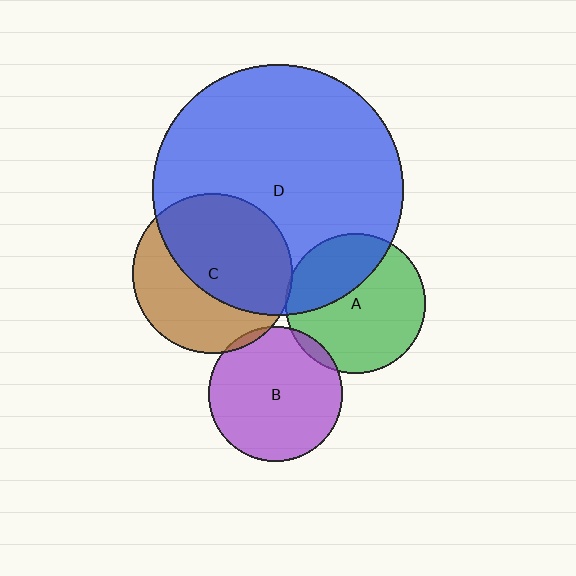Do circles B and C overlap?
Yes.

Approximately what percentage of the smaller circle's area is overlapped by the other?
Approximately 5%.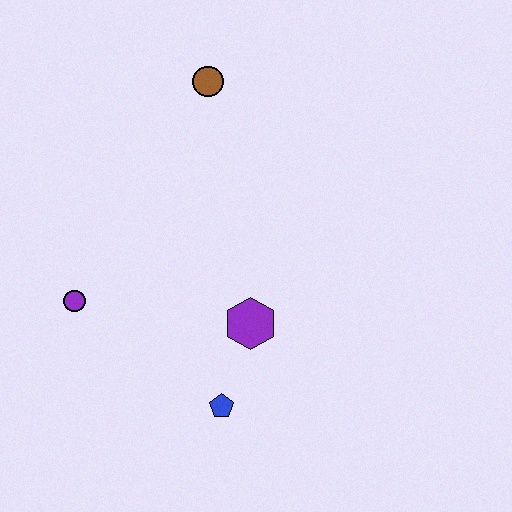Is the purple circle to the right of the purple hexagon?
No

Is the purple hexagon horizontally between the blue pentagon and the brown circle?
No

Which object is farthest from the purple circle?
The brown circle is farthest from the purple circle.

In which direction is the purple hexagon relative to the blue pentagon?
The purple hexagon is above the blue pentagon.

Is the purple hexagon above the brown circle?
No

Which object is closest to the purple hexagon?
The blue pentagon is closest to the purple hexagon.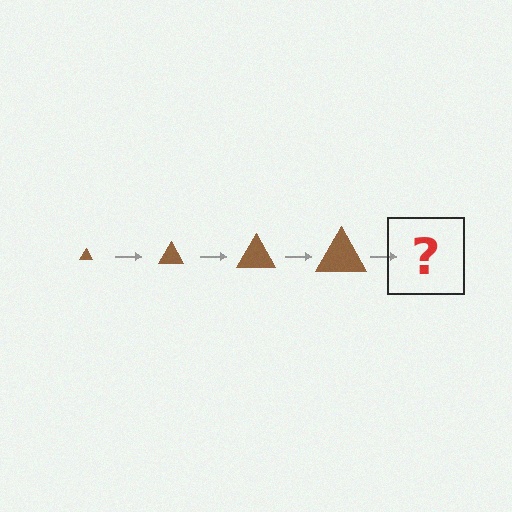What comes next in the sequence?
The next element should be a brown triangle, larger than the previous one.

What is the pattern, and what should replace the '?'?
The pattern is that the triangle gets progressively larger each step. The '?' should be a brown triangle, larger than the previous one.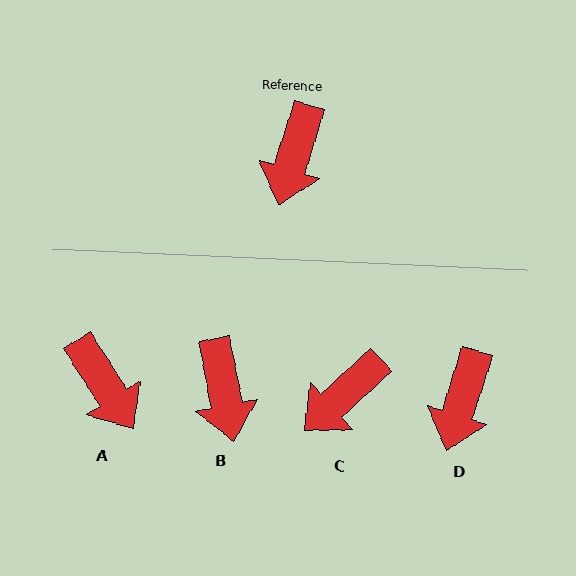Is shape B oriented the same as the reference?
No, it is off by about 28 degrees.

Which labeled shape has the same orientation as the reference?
D.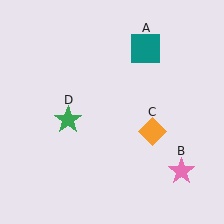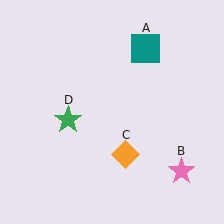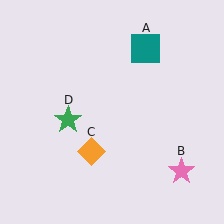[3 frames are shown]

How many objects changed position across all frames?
1 object changed position: orange diamond (object C).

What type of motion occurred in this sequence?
The orange diamond (object C) rotated clockwise around the center of the scene.